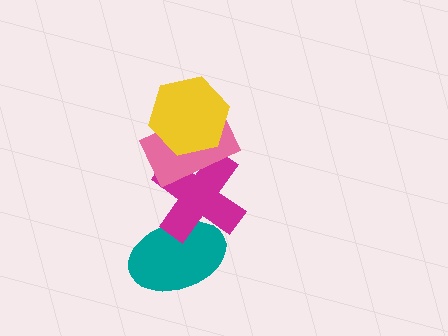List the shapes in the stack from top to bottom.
From top to bottom: the yellow hexagon, the pink rectangle, the magenta cross, the teal ellipse.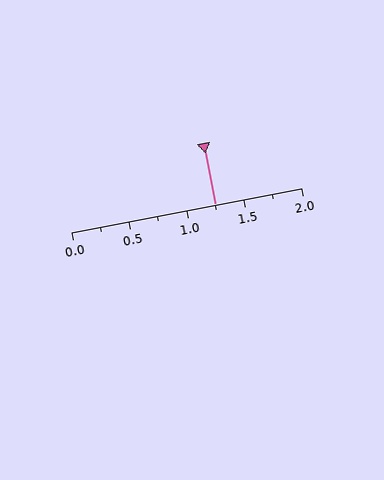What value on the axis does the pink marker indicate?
The marker indicates approximately 1.25.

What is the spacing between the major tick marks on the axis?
The major ticks are spaced 0.5 apart.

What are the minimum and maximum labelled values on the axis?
The axis runs from 0.0 to 2.0.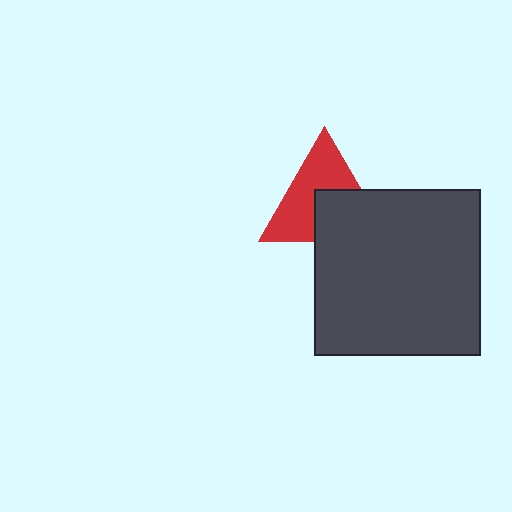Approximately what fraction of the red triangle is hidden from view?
Roughly 42% of the red triangle is hidden behind the dark gray square.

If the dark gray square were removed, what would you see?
You would see the complete red triangle.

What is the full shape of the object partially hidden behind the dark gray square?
The partially hidden object is a red triangle.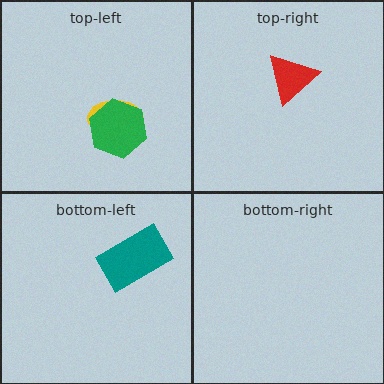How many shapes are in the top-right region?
1.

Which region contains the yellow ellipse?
The top-left region.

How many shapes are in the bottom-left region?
1.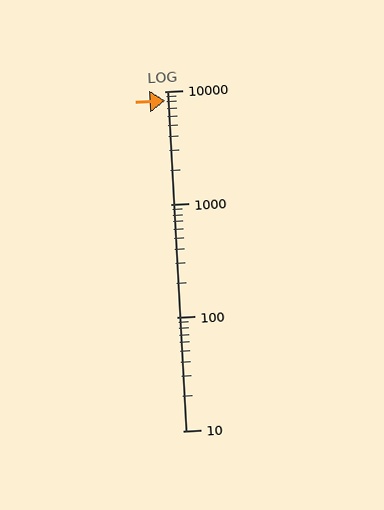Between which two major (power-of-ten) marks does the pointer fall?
The pointer is between 1000 and 10000.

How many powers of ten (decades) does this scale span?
The scale spans 3 decades, from 10 to 10000.